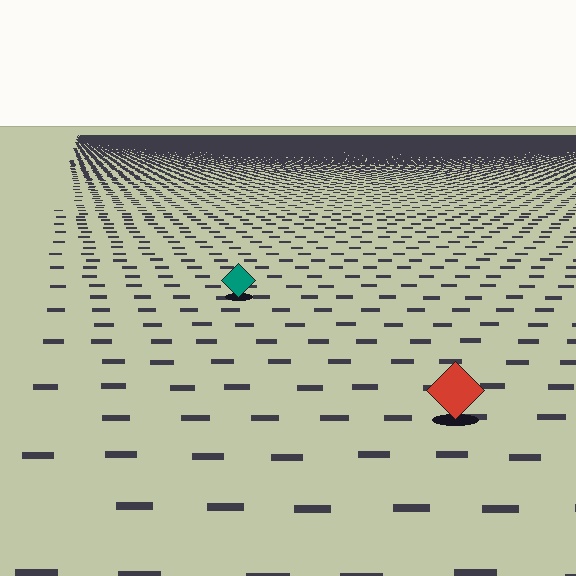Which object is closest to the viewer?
The red diamond is closest. The texture marks near it are larger and more spread out.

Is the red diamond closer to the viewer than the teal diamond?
Yes. The red diamond is closer — you can tell from the texture gradient: the ground texture is coarser near it.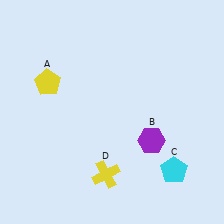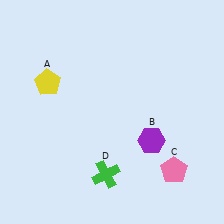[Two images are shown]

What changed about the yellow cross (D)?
In Image 1, D is yellow. In Image 2, it changed to green.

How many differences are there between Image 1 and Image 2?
There are 2 differences between the two images.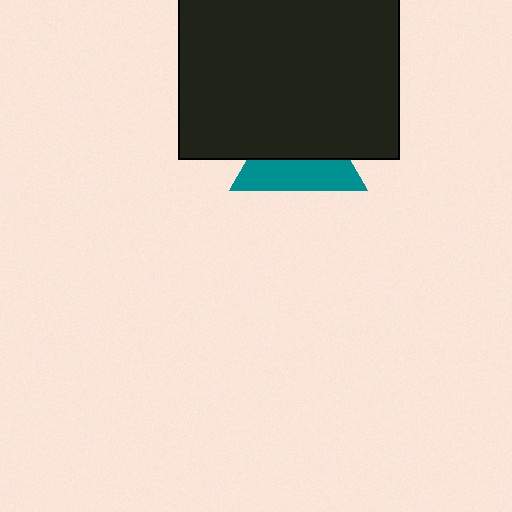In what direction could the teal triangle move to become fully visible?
The teal triangle could move down. That would shift it out from behind the black square entirely.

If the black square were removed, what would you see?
You would see the complete teal triangle.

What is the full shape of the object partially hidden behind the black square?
The partially hidden object is a teal triangle.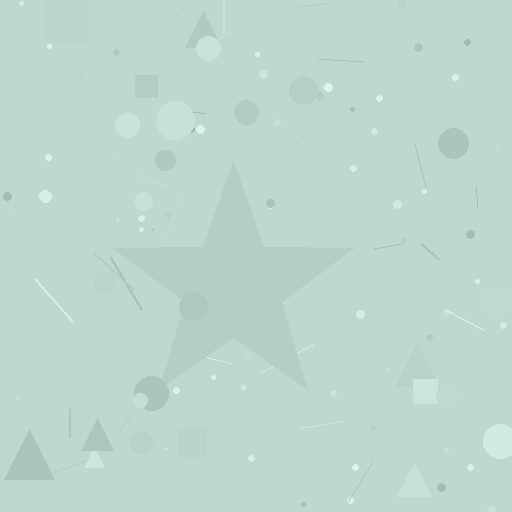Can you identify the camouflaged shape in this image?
The camouflaged shape is a star.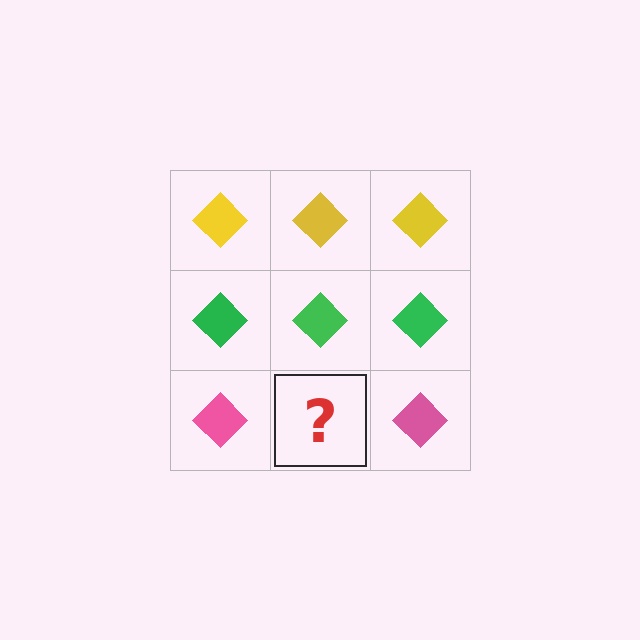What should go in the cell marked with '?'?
The missing cell should contain a pink diamond.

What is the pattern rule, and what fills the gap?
The rule is that each row has a consistent color. The gap should be filled with a pink diamond.